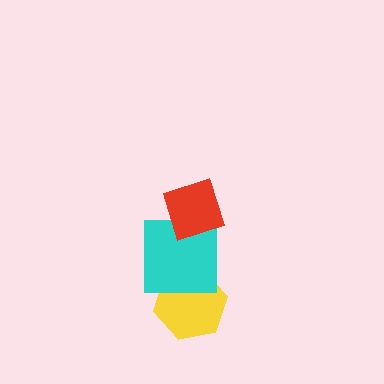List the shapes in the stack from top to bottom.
From top to bottom: the red diamond, the cyan square, the yellow hexagon.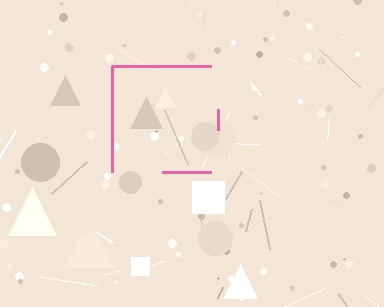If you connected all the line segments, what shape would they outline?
They would outline a square.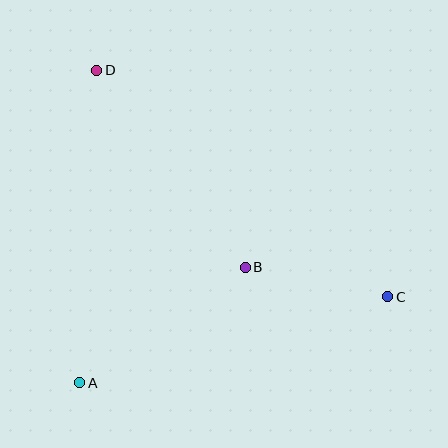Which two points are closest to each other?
Points B and C are closest to each other.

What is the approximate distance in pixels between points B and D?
The distance between B and D is approximately 247 pixels.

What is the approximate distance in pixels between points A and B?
The distance between A and B is approximately 202 pixels.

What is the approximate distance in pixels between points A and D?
The distance between A and D is approximately 313 pixels.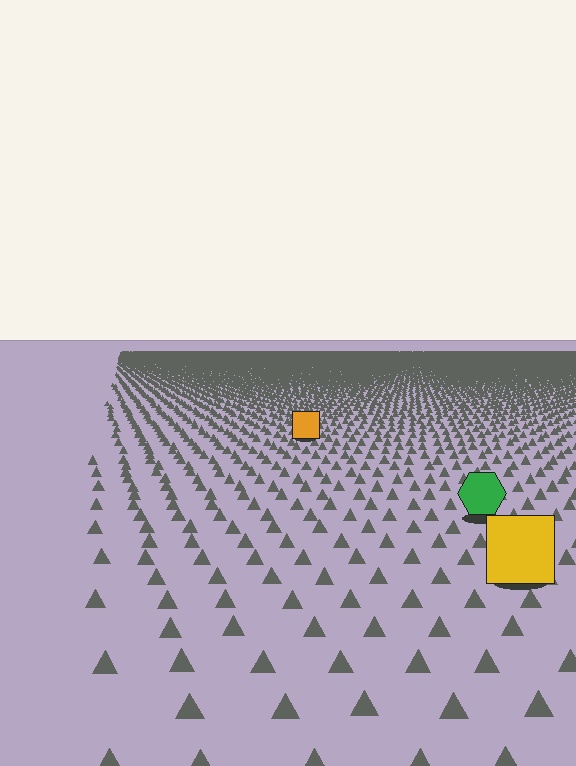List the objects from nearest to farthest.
From nearest to farthest: the yellow square, the green hexagon, the orange square.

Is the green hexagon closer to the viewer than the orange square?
Yes. The green hexagon is closer — you can tell from the texture gradient: the ground texture is coarser near it.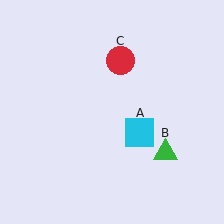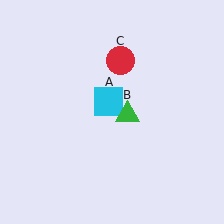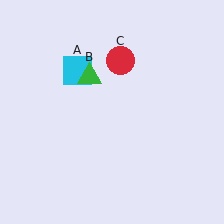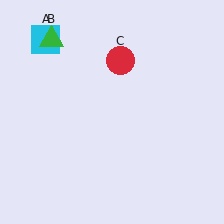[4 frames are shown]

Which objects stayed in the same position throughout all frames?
Red circle (object C) remained stationary.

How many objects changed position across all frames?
2 objects changed position: cyan square (object A), green triangle (object B).